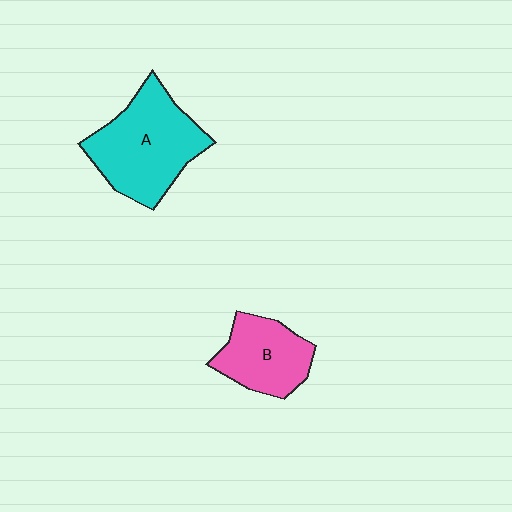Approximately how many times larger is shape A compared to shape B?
Approximately 1.5 times.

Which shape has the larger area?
Shape A (cyan).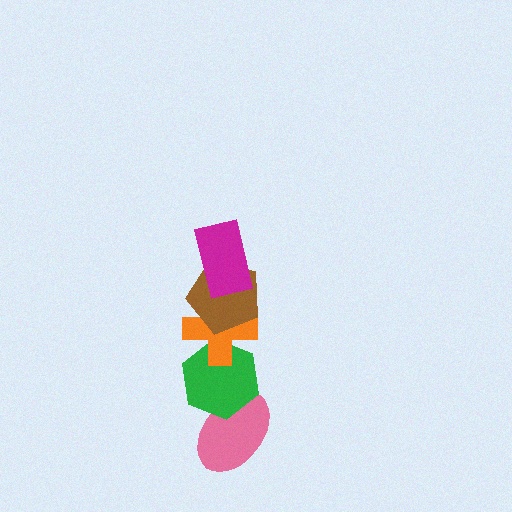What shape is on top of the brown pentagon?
The magenta rectangle is on top of the brown pentagon.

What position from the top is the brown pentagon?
The brown pentagon is 2nd from the top.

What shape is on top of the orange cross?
The brown pentagon is on top of the orange cross.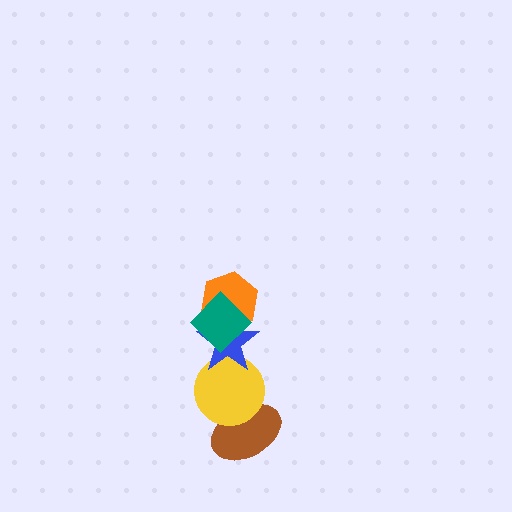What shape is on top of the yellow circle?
The blue star is on top of the yellow circle.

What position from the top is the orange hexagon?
The orange hexagon is 2nd from the top.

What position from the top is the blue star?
The blue star is 3rd from the top.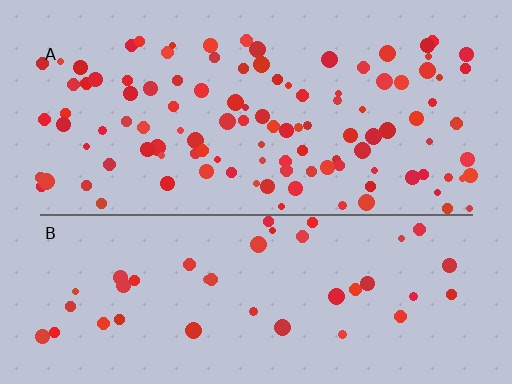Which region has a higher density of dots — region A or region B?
A (the top).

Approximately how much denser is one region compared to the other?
Approximately 2.7× — region A over region B.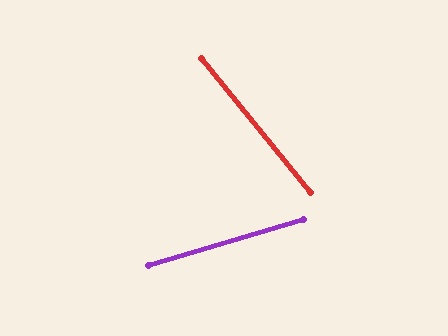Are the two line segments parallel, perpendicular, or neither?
Neither parallel nor perpendicular — they differ by about 68°.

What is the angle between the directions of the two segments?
Approximately 68 degrees.